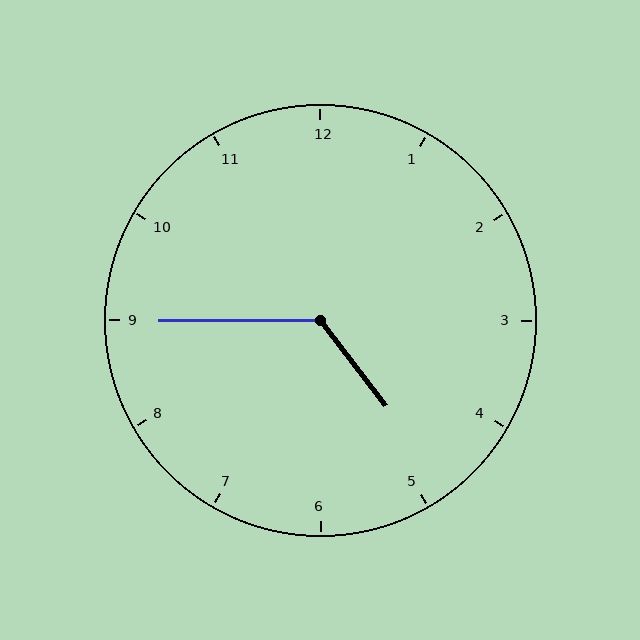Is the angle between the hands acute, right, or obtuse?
It is obtuse.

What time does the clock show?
4:45.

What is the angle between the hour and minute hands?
Approximately 128 degrees.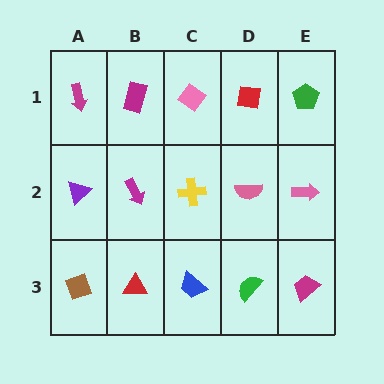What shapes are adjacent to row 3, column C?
A yellow cross (row 2, column C), a red triangle (row 3, column B), a green semicircle (row 3, column D).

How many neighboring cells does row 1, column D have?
3.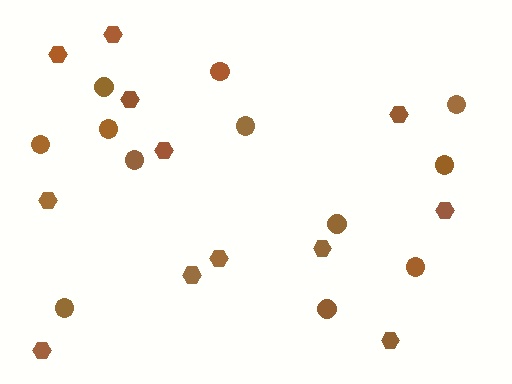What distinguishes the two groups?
There are 2 groups: one group of hexagons (12) and one group of circles (12).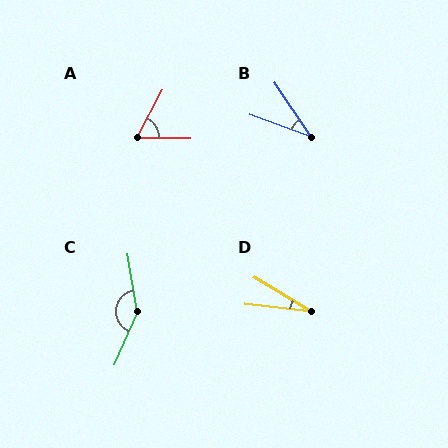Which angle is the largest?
C, at approximately 147 degrees.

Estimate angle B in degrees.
Approximately 37 degrees.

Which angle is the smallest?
D, at approximately 24 degrees.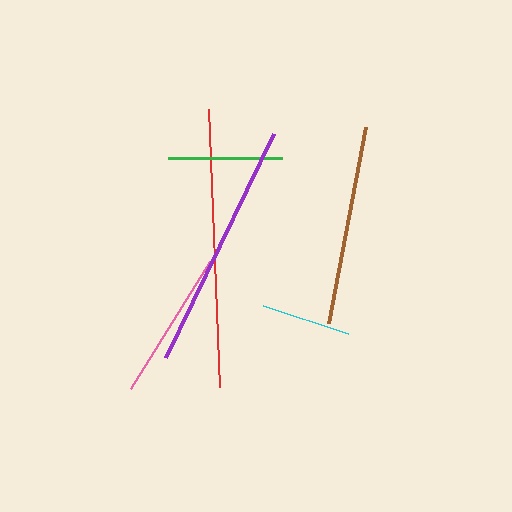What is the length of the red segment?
The red segment is approximately 279 pixels long.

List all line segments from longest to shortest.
From longest to shortest: red, purple, brown, pink, green, cyan.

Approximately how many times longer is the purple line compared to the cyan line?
The purple line is approximately 2.8 times the length of the cyan line.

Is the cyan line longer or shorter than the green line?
The green line is longer than the cyan line.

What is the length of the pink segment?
The pink segment is approximately 149 pixels long.